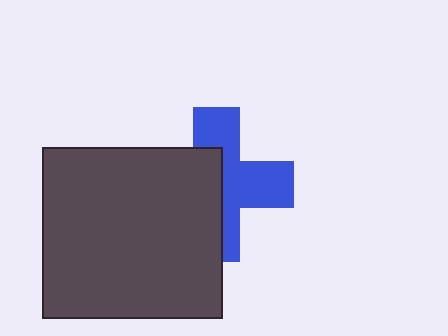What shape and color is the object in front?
The object in front is a dark gray rectangle.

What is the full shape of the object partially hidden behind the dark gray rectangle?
The partially hidden object is a blue cross.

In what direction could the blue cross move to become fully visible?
The blue cross could move right. That would shift it out from behind the dark gray rectangle entirely.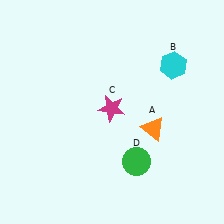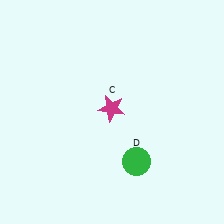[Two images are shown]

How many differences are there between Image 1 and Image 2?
There are 2 differences between the two images.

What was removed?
The cyan hexagon (B), the orange triangle (A) were removed in Image 2.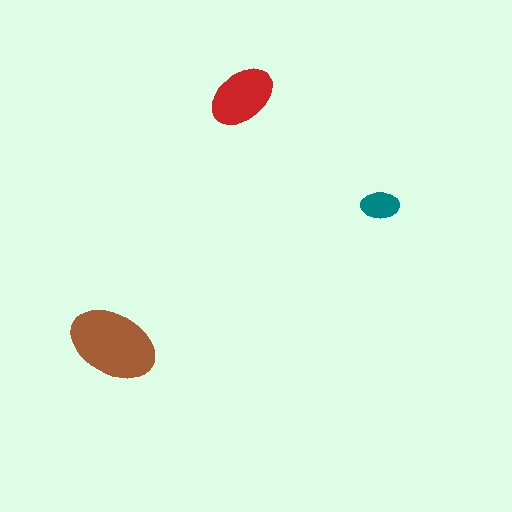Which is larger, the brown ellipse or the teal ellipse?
The brown one.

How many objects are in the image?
There are 3 objects in the image.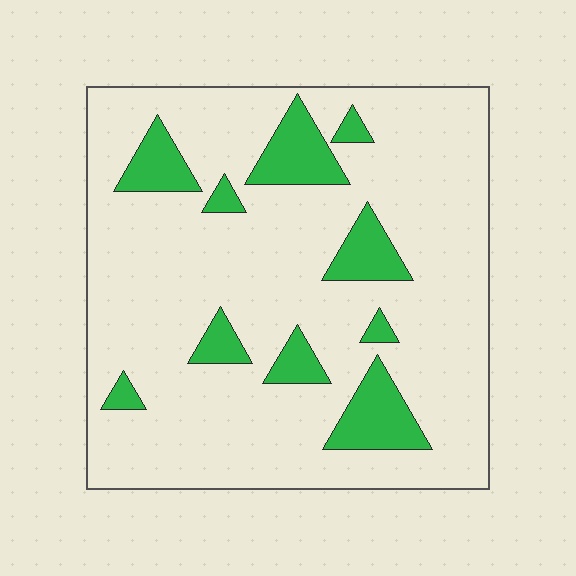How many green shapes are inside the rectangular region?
10.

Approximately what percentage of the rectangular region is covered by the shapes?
Approximately 15%.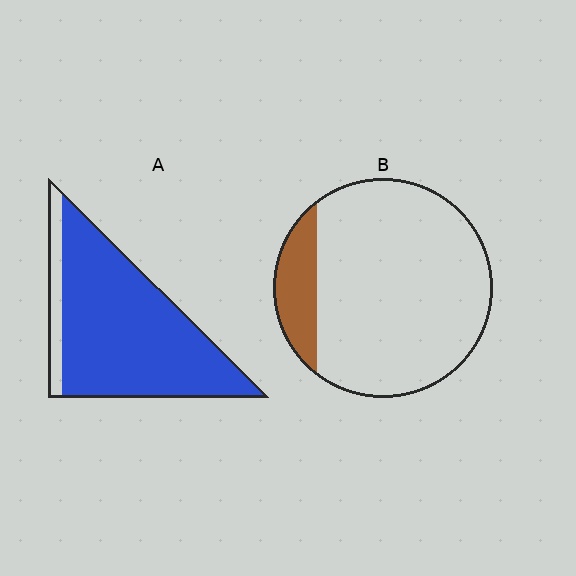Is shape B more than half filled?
No.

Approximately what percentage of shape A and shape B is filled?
A is approximately 90% and B is approximately 15%.